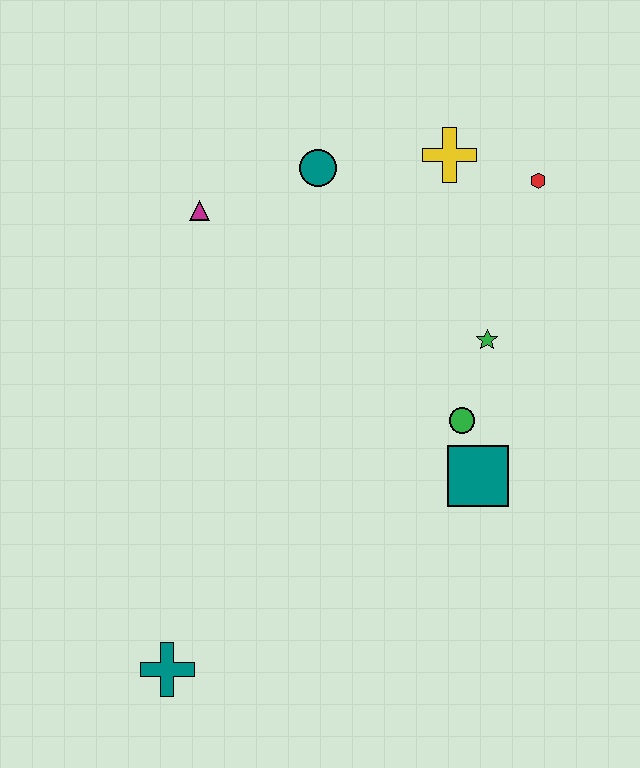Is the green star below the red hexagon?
Yes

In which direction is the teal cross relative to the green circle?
The teal cross is to the left of the green circle.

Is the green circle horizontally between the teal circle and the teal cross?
No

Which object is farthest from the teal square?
The magenta triangle is farthest from the teal square.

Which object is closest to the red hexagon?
The yellow cross is closest to the red hexagon.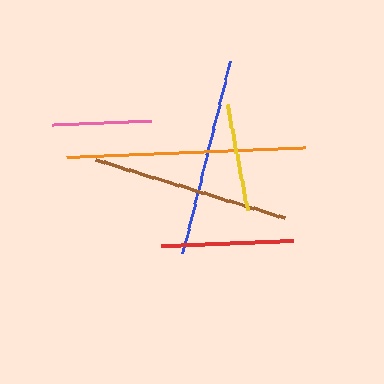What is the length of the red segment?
The red segment is approximately 133 pixels long.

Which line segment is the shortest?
The pink line is the shortest at approximately 99 pixels.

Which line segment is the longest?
The orange line is the longest at approximately 240 pixels.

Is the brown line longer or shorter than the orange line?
The orange line is longer than the brown line.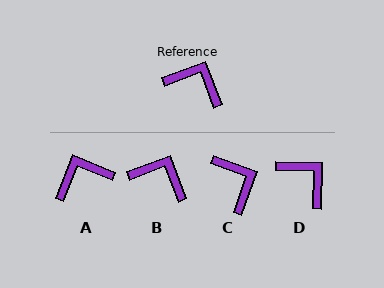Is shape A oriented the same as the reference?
No, it is off by about 48 degrees.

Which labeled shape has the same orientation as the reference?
B.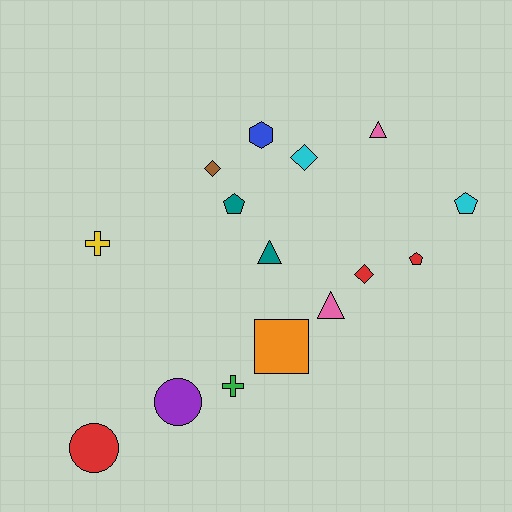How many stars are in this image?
There are no stars.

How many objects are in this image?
There are 15 objects.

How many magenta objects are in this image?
There are no magenta objects.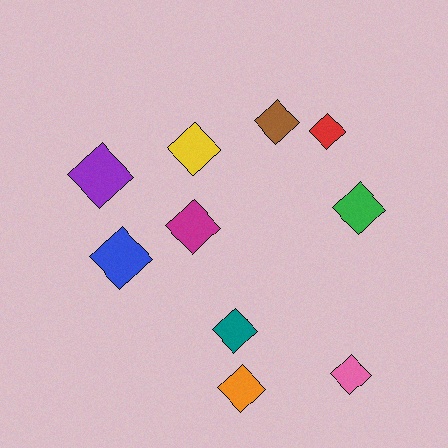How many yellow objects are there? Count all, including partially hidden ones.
There is 1 yellow object.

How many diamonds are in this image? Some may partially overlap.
There are 10 diamonds.